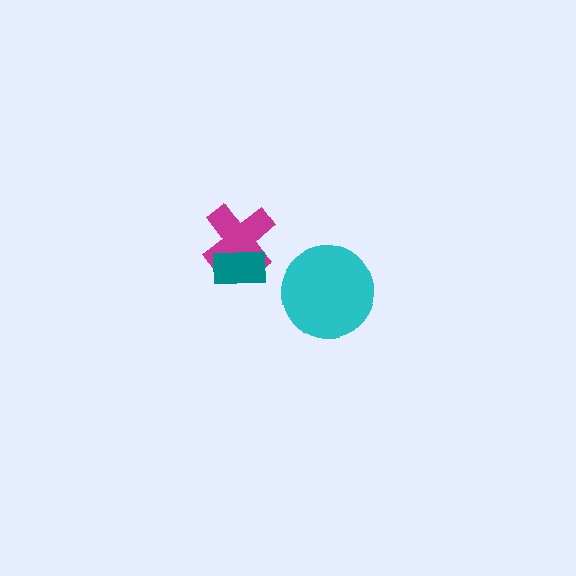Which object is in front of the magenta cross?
The teal rectangle is in front of the magenta cross.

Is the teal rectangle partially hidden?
No, no other shape covers it.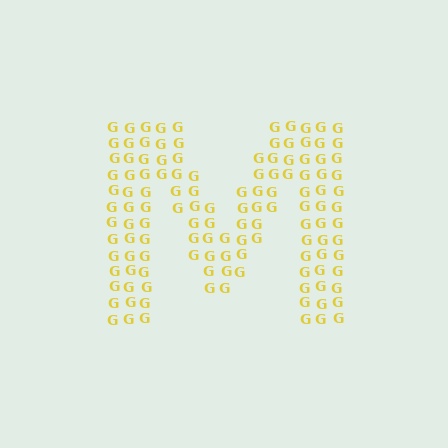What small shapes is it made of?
It is made of small letter G's.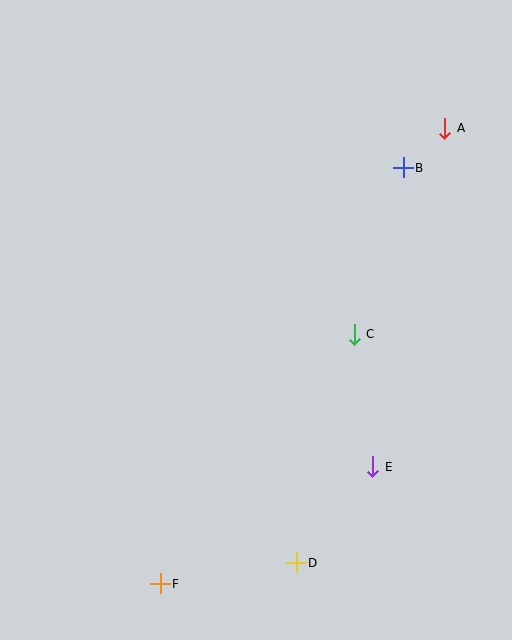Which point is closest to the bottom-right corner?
Point E is closest to the bottom-right corner.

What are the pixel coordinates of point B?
Point B is at (403, 168).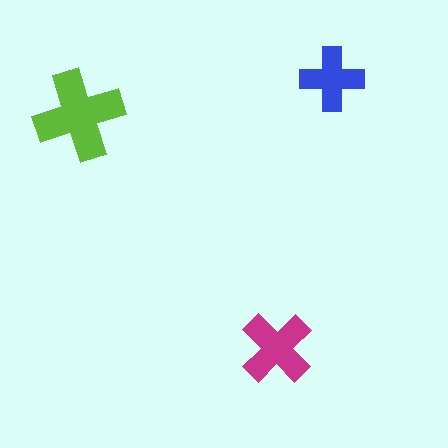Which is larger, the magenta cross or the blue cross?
The magenta one.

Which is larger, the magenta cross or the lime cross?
The lime one.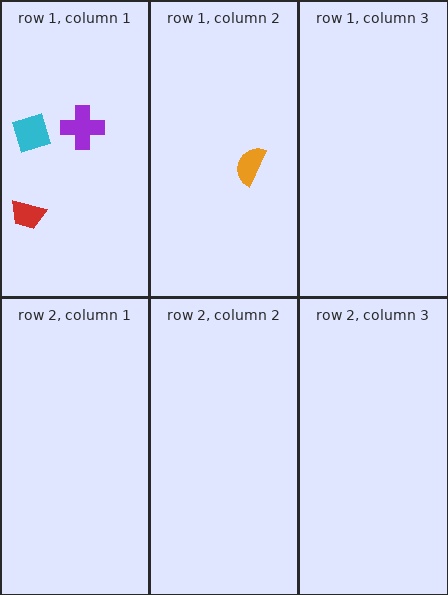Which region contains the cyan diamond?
The row 1, column 1 region.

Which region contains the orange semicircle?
The row 1, column 2 region.